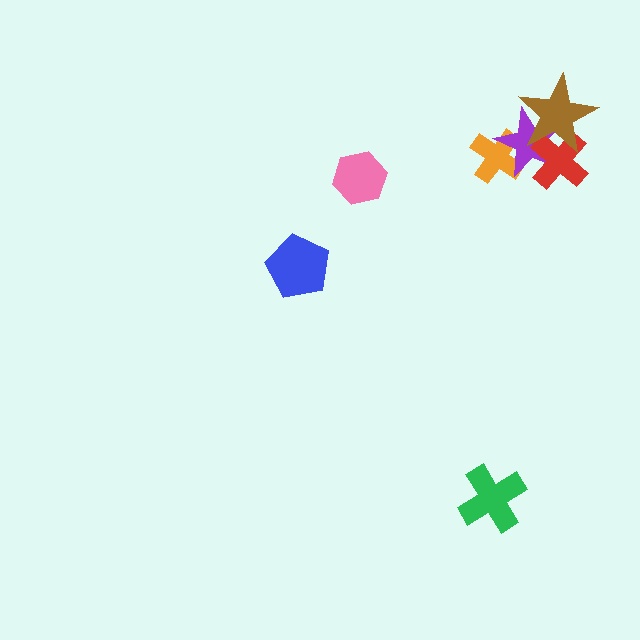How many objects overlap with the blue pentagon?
0 objects overlap with the blue pentagon.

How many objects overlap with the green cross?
0 objects overlap with the green cross.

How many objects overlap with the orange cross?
1 object overlaps with the orange cross.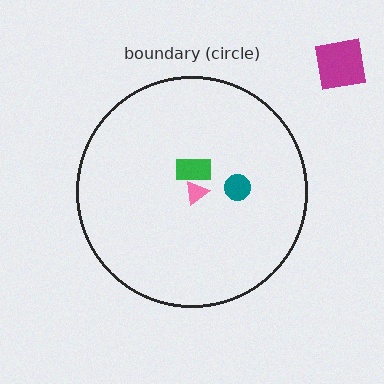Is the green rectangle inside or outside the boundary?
Inside.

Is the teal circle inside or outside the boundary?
Inside.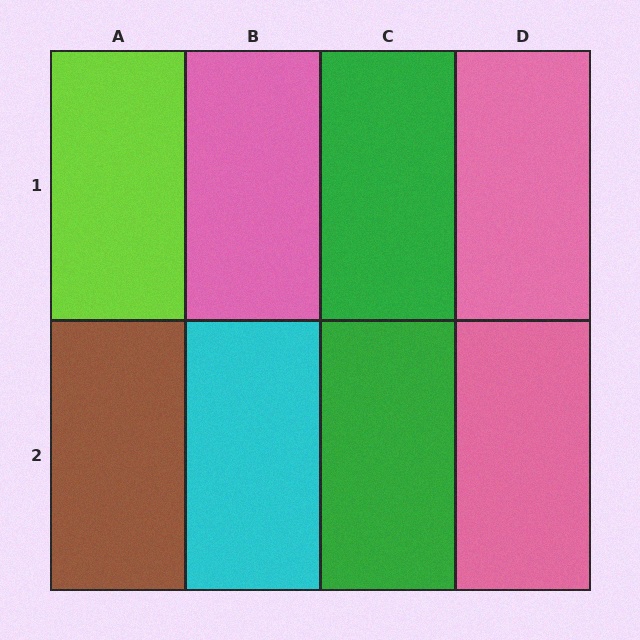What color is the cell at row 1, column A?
Lime.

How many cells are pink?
3 cells are pink.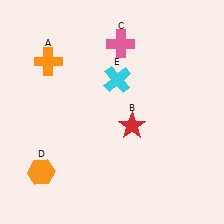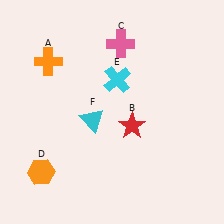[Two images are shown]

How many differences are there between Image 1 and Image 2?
There is 1 difference between the two images.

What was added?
A cyan triangle (F) was added in Image 2.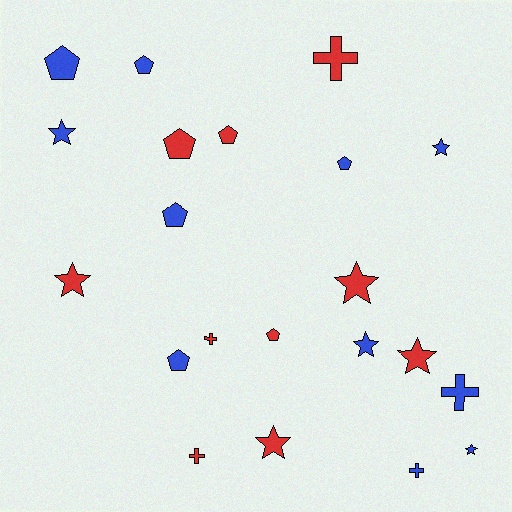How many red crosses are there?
There are 3 red crosses.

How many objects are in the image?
There are 21 objects.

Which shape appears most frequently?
Pentagon, with 8 objects.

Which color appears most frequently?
Blue, with 11 objects.